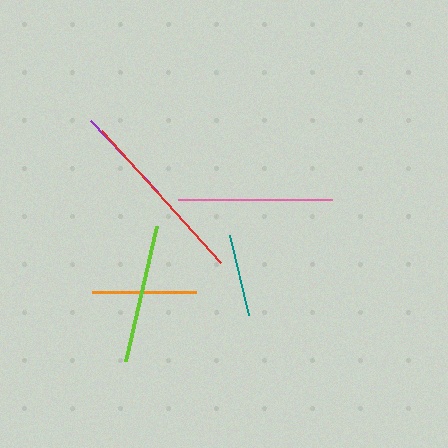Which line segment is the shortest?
The teal line is the shortest at approximately 82 pixels.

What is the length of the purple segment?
The purple segment is approximately 97 pixels long.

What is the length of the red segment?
The red segment is approximately 178 pixels long.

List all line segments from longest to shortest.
From longest to shortest: red, pink, lime, orange, purple, teal.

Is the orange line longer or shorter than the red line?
The red line is longer than the orange line.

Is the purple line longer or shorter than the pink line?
The pink line is longer than the purple line.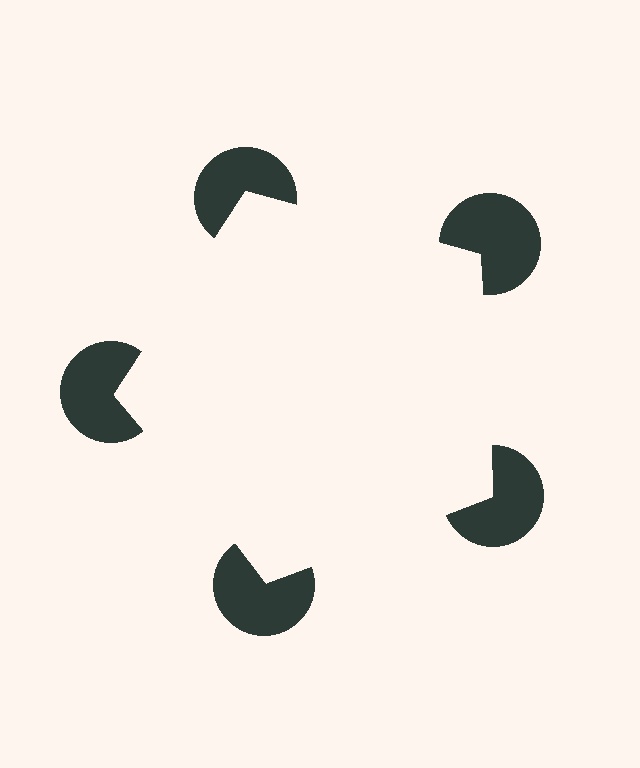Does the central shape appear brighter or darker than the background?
It typically appears slightly brighter than the background, even though no actual brightness change is drawn.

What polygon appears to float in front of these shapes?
An illusory pentagon — its edges are inferred from the aligned wedge cuts in the pac-man discs, not physically drawn.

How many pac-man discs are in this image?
There are 5 — one at each vertex of the illusory pentagon.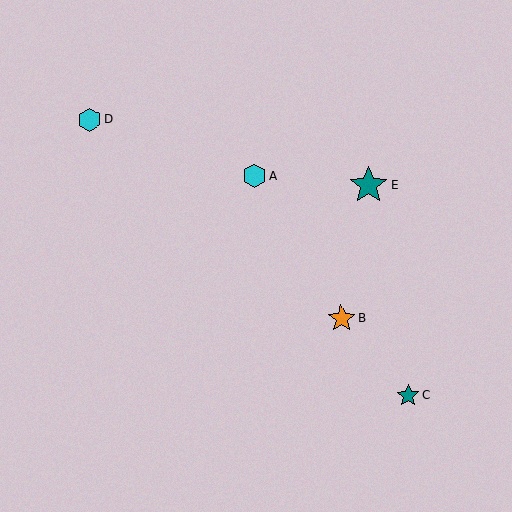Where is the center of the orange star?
The center of the orange star is at (341, 318).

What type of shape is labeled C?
Shape C is a teal star.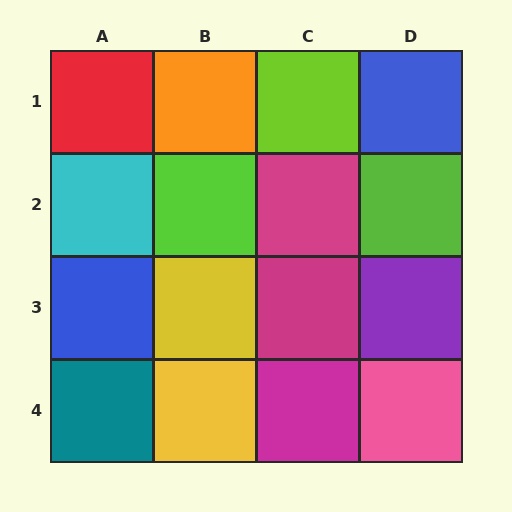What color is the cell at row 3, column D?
Purple.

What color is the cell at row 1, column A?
Red.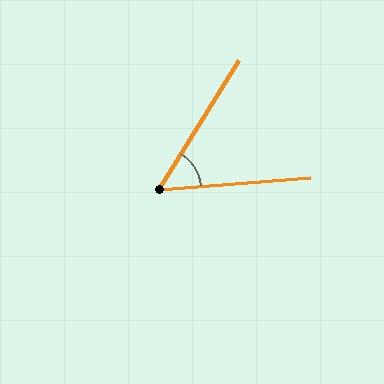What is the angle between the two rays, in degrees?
Approximately 54 degrees.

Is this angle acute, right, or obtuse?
It is acute.